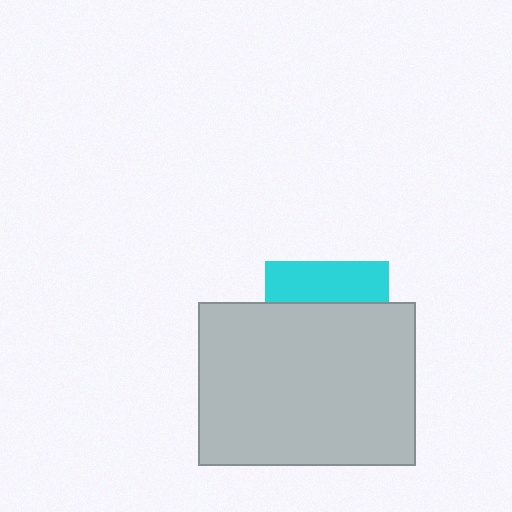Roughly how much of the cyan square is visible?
A small part of it is visible (roughly 32%).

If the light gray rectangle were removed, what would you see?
You would see the complete cyan square.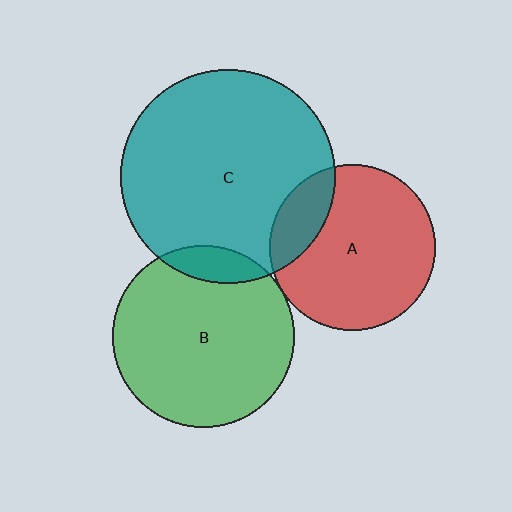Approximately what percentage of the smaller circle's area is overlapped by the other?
Approximately 10%.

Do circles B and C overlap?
Yes.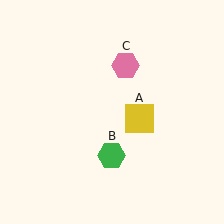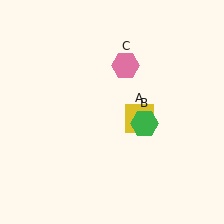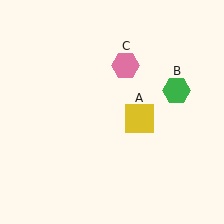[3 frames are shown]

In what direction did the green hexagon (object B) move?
The green hexagon (object B) moved up and to the right.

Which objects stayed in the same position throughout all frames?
Yellow square (object A) and pink hexagon (object C) remained stationary.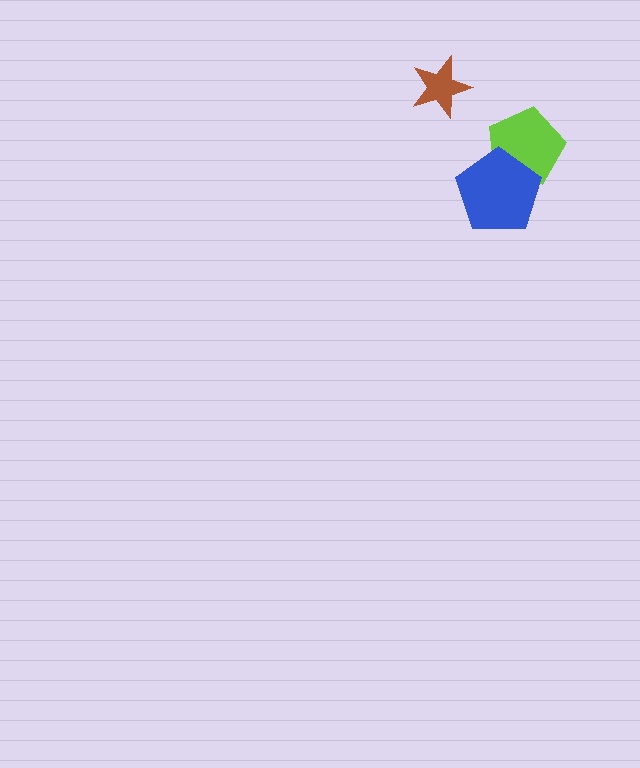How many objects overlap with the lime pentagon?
1 object overlaps with the lime pentagon.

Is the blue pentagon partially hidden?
No, no other shape covers it.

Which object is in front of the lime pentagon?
The blue pentagon is in front of the lime pentagon.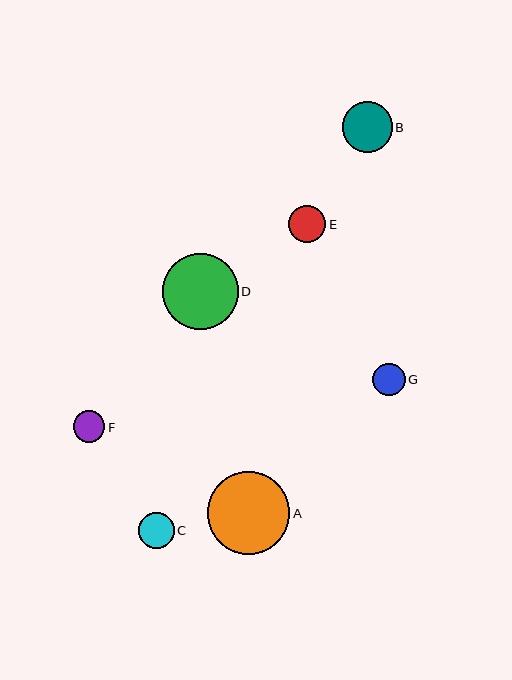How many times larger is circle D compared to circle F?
Circle D is approximately 2.4 times the size of circle F.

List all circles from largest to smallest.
From largest to smallest: A, D, B, E, C, G, F.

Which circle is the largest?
Circle A is the largest with a size of approximately 83 pixels.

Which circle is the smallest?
Circle F is the smallest with a size of approximately 31 pixels.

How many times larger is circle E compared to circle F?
Circle E is approximately 1.2 times the size of circle F.